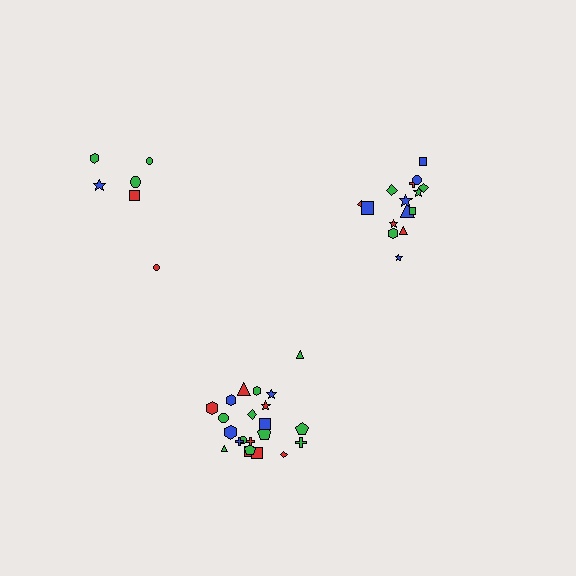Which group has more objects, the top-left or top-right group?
The top-right group.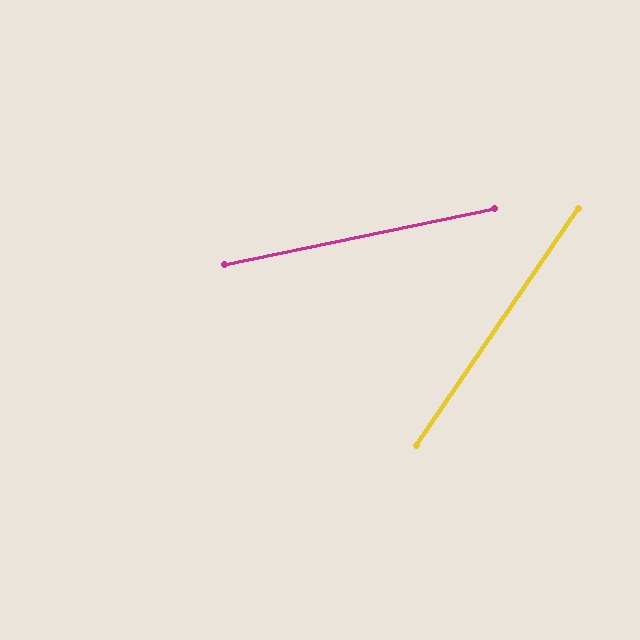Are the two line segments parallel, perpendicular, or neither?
Neither parallel nor perpendicular — they differ by about 44°.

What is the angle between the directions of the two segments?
Approximately 44 degrees.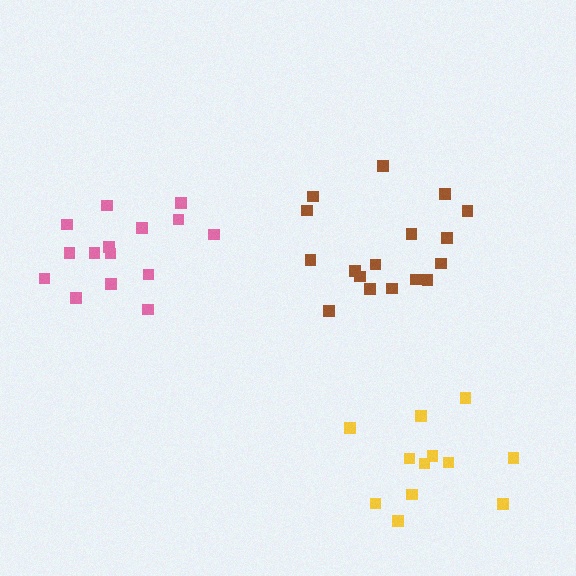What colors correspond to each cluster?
The clusters are colored: yellow, pink, brown.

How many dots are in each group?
Group 1: 12 dots, Group 2: 15 dots, Group 3: 17 dots (44 total).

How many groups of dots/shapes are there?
There are 3 groups.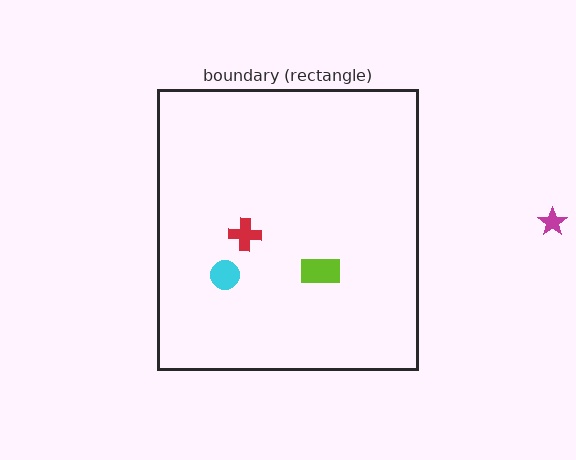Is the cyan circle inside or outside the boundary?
Inside.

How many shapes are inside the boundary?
3 inside, 1 outside.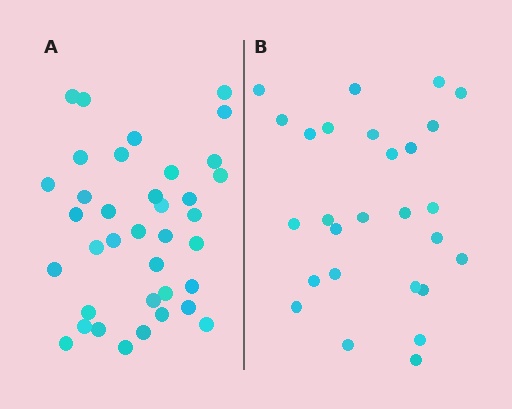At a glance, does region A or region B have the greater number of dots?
Region A (the left region) has more dots.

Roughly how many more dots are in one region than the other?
Region A has roughly 10 or so more dots than region B.